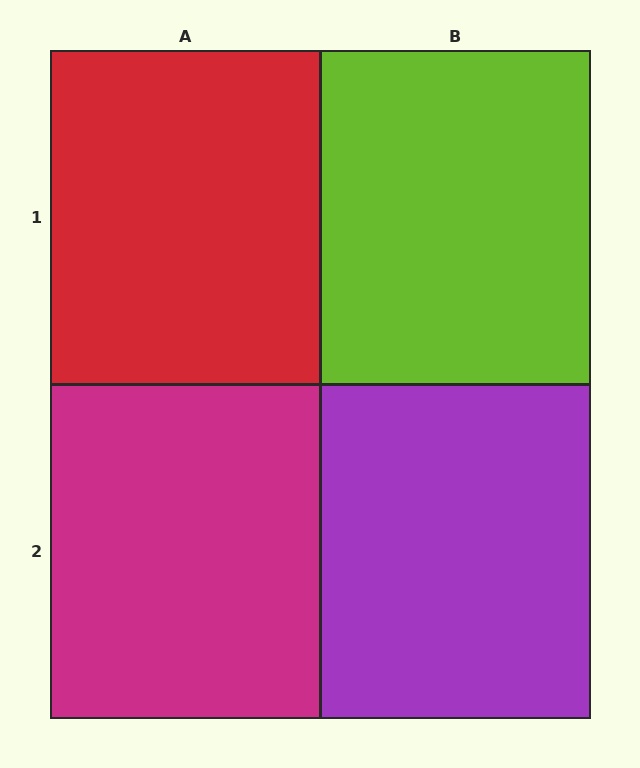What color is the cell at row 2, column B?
Purple.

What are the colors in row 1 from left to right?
Red, lime.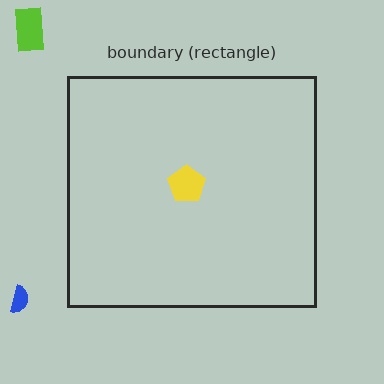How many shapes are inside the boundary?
1 inside, 2 outside.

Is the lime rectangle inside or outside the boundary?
Outside.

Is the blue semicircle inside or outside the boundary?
Outside.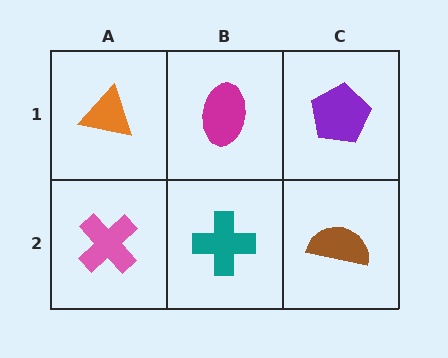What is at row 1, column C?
A purple pentagon.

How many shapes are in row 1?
3 shapes.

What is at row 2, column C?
A brown semicircle.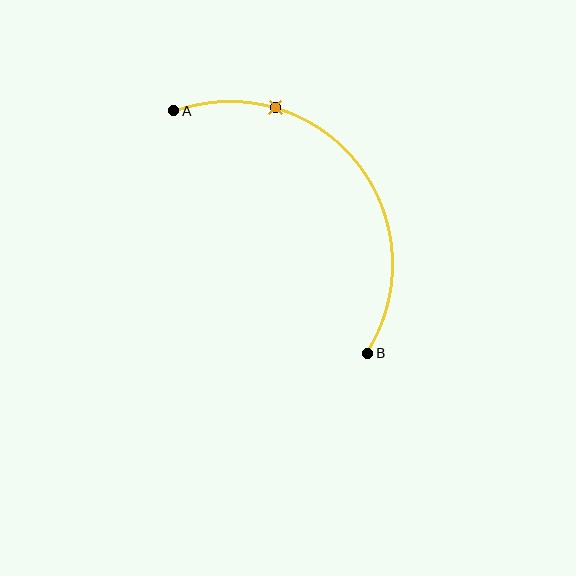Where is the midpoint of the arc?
The arc midpoint is the point on the curve farthest from the straight line joining A and B. It sits above and to the right of that line.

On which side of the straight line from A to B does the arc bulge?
The arc bulges above and to the right of the straight line connecting A and B.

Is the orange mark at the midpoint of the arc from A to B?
No. The orange mark lies on the arc but is closer to endpoint A. The arc midpoint would be at the point on the curve equidistant along the arc from both A and B.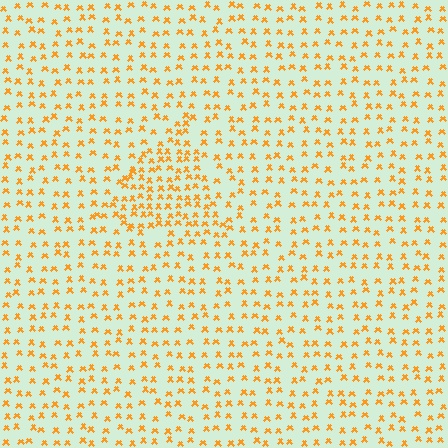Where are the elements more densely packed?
The elements are more densely packed inside the triangle boundary.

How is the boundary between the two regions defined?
The boundary is defined by a change in element density (approximately 1.8x ratio). All elements are the same color, size, and shape.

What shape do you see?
I see a triangle.